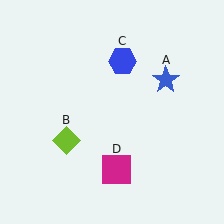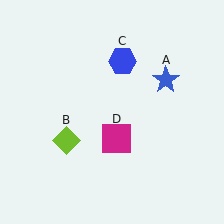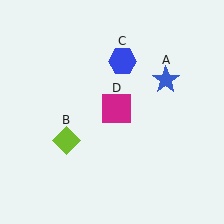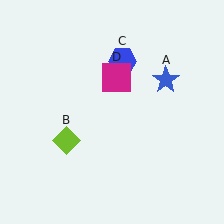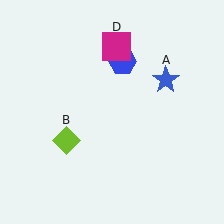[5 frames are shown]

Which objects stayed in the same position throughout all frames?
Blue star (object A) and lime diamond (object B) and blue hexagon (object C) remained stationary.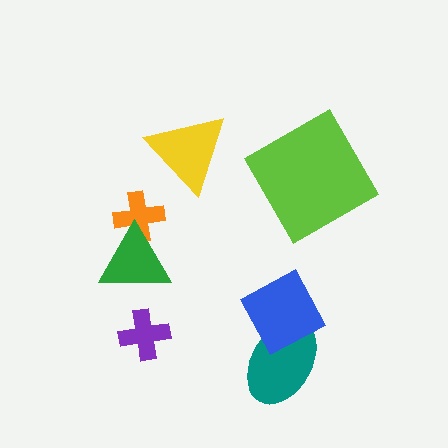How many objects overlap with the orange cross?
1 object overlaps with the orange cross.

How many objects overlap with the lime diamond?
0 objects overlap with the lime diamond.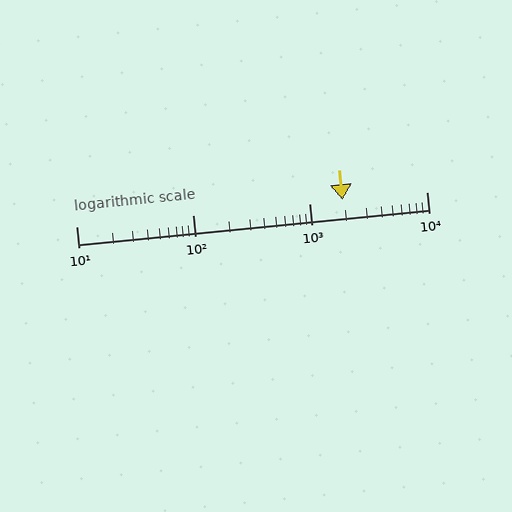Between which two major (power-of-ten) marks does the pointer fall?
The pointer is between 1000 and 10000.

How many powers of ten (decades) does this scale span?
The scale spans 3 decades, from 10 to 10000.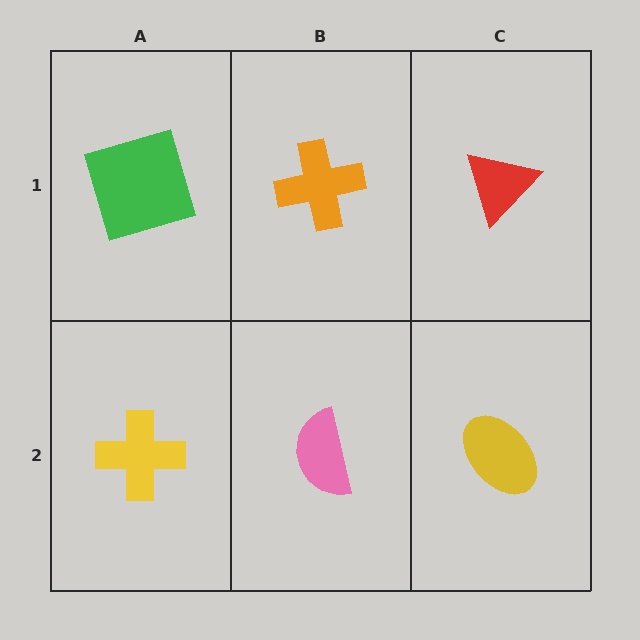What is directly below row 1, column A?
A yellow cross.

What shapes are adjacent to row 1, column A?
A yellow cross (row 2, column A), an orange cross (row 1, column B).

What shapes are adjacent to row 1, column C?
A yellow ellipse (row 2, column C), an orange cross (row 1, column B).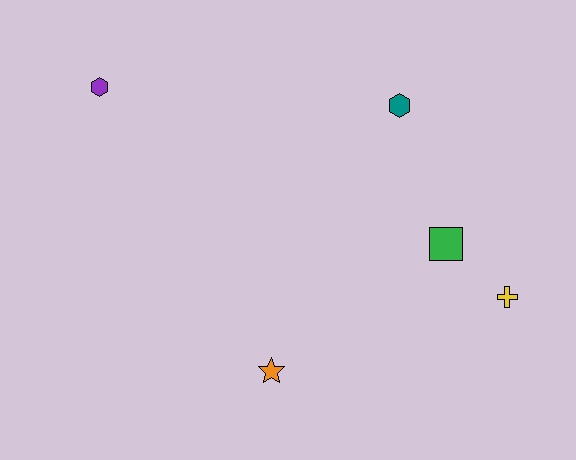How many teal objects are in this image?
There is 1 teal object.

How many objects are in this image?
There are 5 objects.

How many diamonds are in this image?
There are no diamonds.